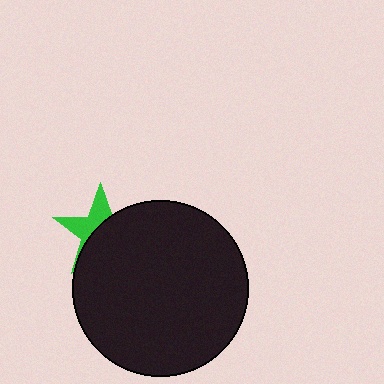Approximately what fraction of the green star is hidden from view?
Roughly 60% of the green star is hidden behind the black circle.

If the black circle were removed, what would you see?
You would see the complete green star.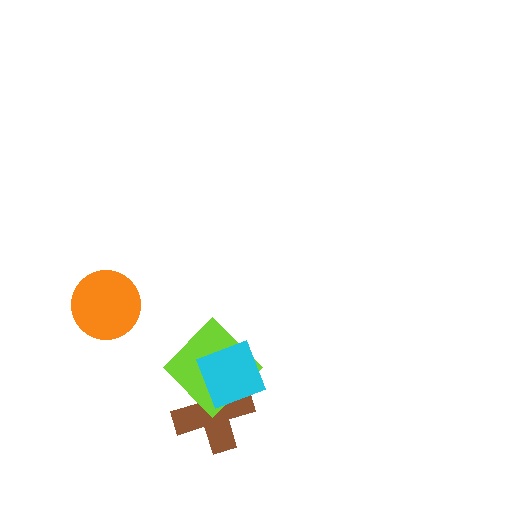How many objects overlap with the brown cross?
2 objects overlap with the brown cross.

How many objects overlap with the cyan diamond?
2 objects overlap with the cyan diamond.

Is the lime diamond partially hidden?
Yes, it is partially covered by another shape.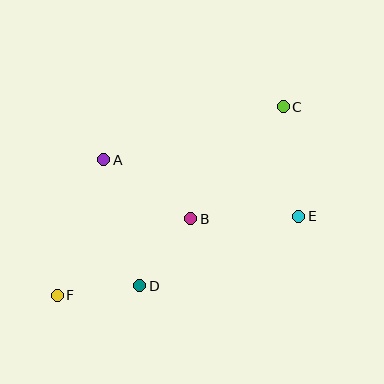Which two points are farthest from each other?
Points C and F are farthest from each other.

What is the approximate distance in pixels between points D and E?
The distance between D and E is approximately 174 pixels.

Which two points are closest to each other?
Points D and F are closest to each other.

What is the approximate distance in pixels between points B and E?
The distance between B and E is approximately 108 pixels.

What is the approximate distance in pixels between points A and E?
The distance between A and E is approximately 203 pixels.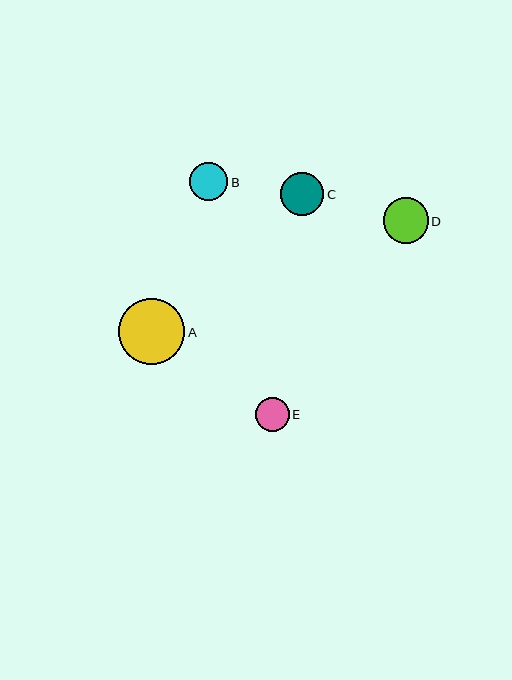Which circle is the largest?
Circle A is the largest with a size of approximately 66 pixels.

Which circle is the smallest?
Circle E is the smallest with a size of approximately 34 pixels.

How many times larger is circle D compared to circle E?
Circle D is approximately 1.3 times the size of circle E.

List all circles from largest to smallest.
From largest to smallest: A, D, C, B, E.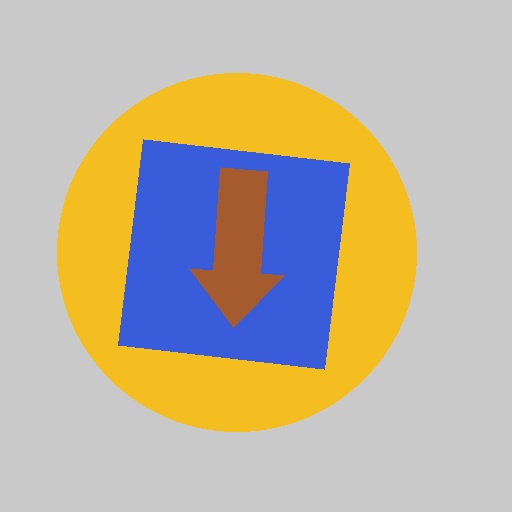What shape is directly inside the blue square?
The brown arrow.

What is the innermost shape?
The brown arrow.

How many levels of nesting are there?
3.